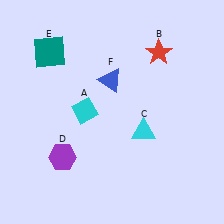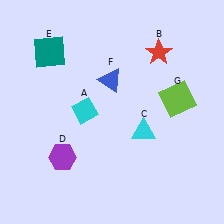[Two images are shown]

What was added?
A lime square (G) was added in Image 2.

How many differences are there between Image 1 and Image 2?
There is 1 difference between the two images.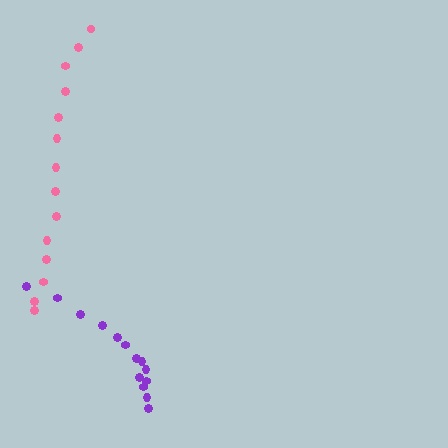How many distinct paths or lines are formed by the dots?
There are 2 distinct paths.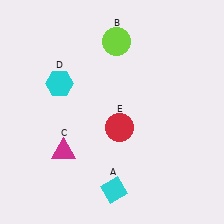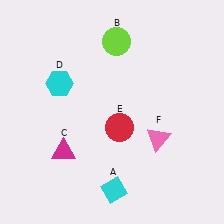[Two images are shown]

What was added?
A pink triangle (F) was added in Image 2.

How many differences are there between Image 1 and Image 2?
There is 1 difference between the two images.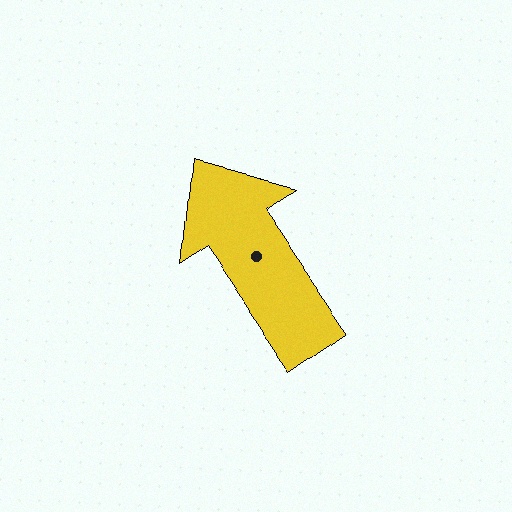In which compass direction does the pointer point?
Northwest.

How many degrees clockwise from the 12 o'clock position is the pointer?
Approximately 325 degrees.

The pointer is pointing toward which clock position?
Roughly 11 o'clock.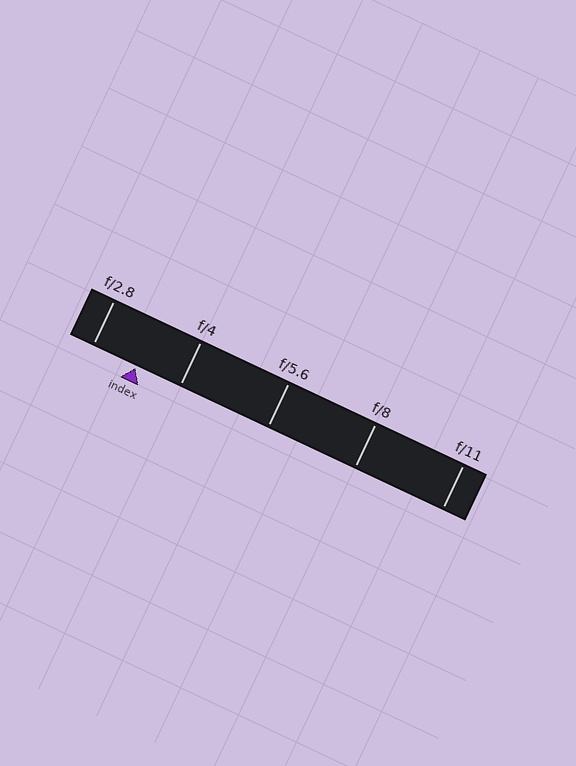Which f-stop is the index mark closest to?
The index mark is closest to f/4.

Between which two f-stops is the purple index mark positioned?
The index mark is between f/2.8 and f/4.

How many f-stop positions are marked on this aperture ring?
There are 5 f-stop positions marked.